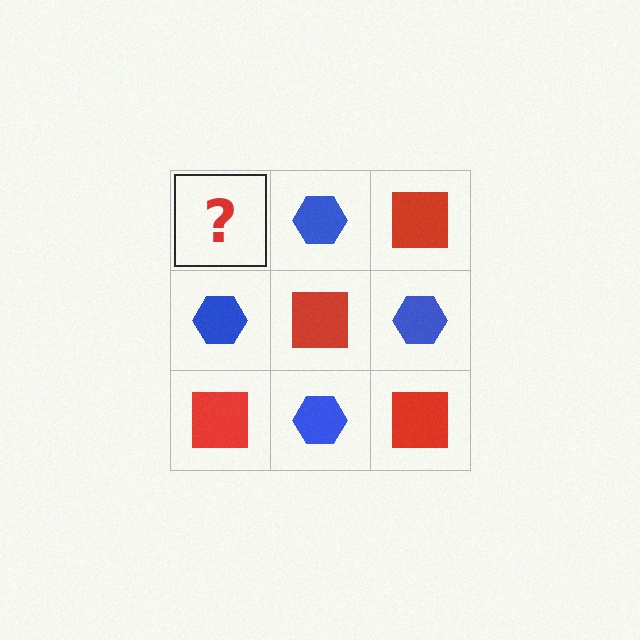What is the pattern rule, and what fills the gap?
The rule is that it alternates red square and blue hexagon in a checkerboard pattern. The gap should be filled with a red square.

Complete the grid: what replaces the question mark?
The question mark should be replaced with a red square.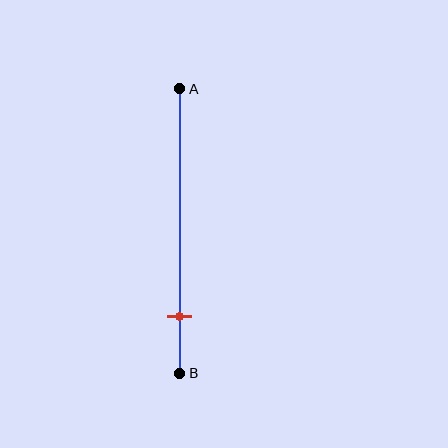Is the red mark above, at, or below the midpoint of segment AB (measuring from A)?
The red mark is below the midpoint of segment AB.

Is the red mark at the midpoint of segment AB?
No, the mark is at about 80% from A, not at the 50% midpoint.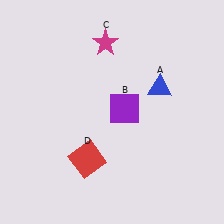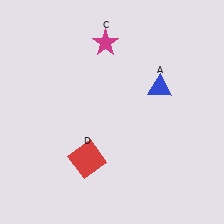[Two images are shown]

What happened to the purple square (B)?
The purple square (B) was removed in Image 2. It was in the top-right area of Image 1.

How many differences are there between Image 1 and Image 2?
There is 1 difference between the two images.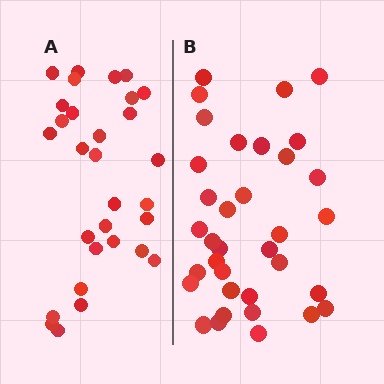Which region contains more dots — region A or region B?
Region B (the right region) has more dots.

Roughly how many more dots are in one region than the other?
Region B has about 5 more dots than region A.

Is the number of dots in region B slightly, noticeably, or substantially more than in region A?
Region B has only slightly more — the two regions are fairly close. The ratio is roughly 1.2 to 1.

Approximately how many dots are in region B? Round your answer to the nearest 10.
About 40 dots. (The exact count is 35, which rounds to 40.)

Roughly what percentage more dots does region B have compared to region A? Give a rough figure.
About 15% more.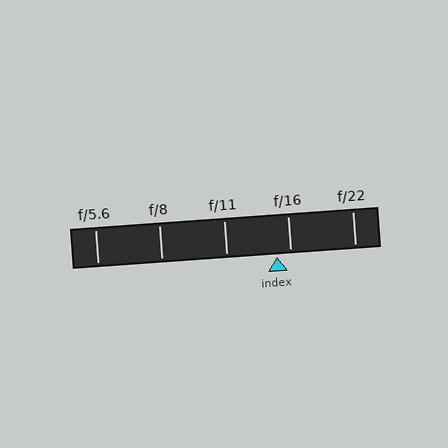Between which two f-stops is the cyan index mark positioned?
The index mark is between f/11 and f/16.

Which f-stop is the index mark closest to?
The index mark is closest to f/16.